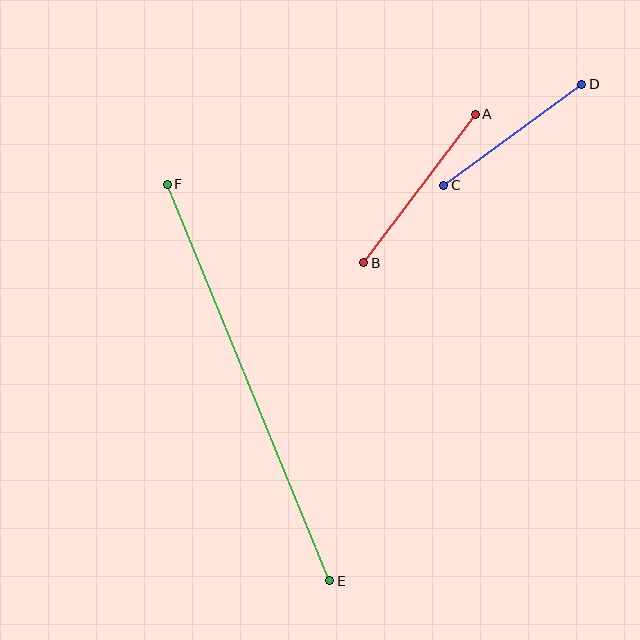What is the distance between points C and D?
The distance is approximately 171 pixels.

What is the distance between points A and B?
The distance is approximately 186 pixels.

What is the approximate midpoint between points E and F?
The midpoint is at approximately (248, 383) pixels.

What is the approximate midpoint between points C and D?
The midpoint is at approximately (513, 135) pixels.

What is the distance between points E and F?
The distance is approximately 428 pixels.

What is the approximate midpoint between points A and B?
The midpoint is at approximately (419, 188) pixels.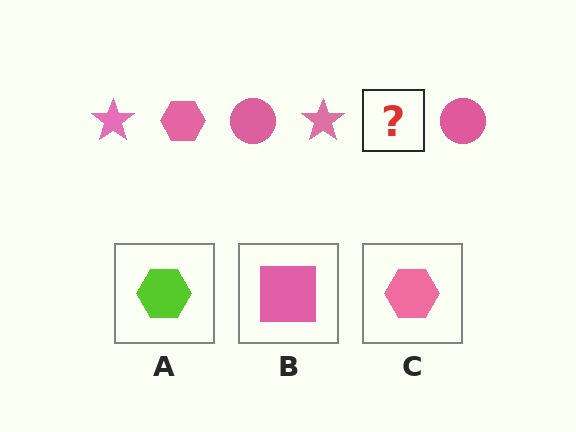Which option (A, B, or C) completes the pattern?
C.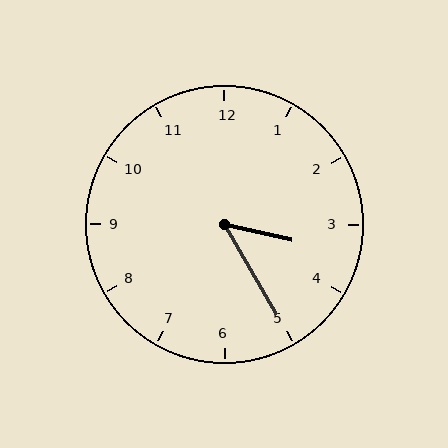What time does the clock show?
3:25.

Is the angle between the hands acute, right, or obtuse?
It is acute.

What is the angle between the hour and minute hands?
Approximately 48 degrees.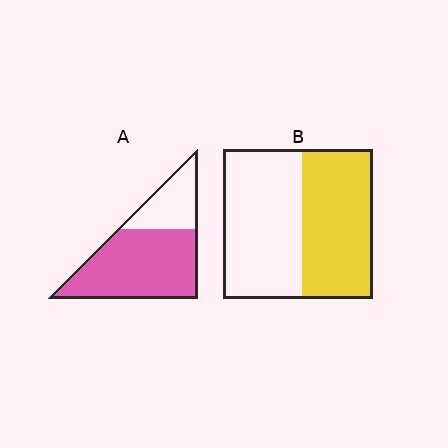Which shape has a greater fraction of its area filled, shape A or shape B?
Shape A.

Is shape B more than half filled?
Roughly half.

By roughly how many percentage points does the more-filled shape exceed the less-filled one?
By roughly 25 percentage points (A over B).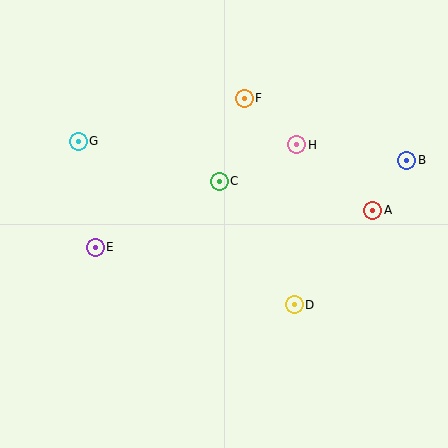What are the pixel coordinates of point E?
Point E is at (95, 247).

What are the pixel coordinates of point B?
Point B is at (407, 160).